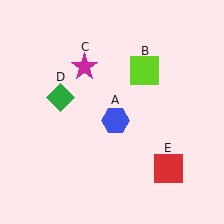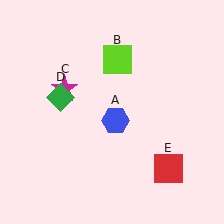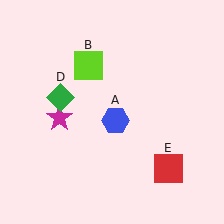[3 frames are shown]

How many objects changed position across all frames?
2 objects changed position: lime square (object B), magenta star (object C).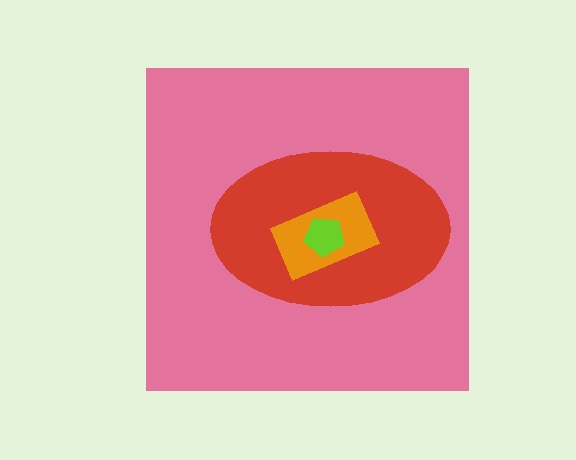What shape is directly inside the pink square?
The red ellipse.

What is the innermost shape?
The lime pentagon.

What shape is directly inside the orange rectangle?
The lime pentagon.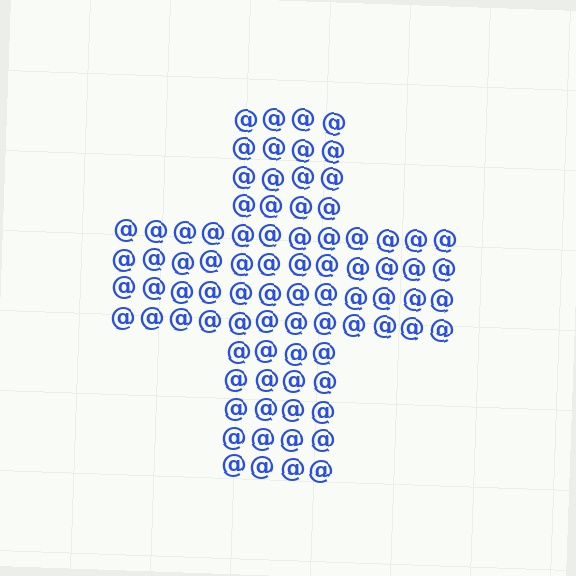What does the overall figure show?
The overall figure shows a cross.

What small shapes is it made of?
It is made of small at signs.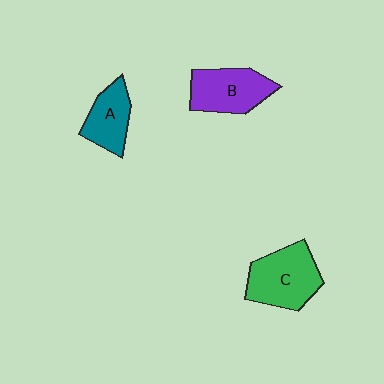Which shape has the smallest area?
Shape A (teal).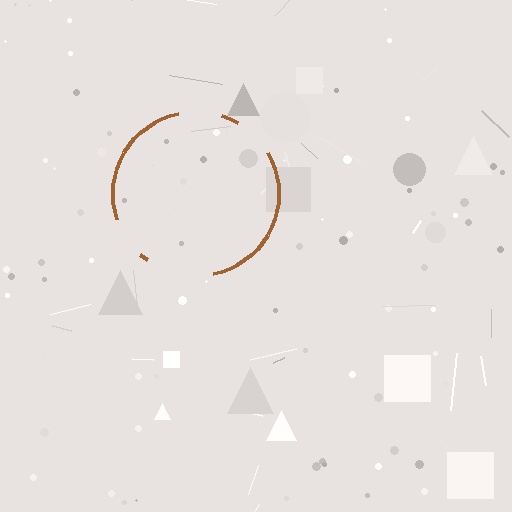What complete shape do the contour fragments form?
The contour fragments form a circle.